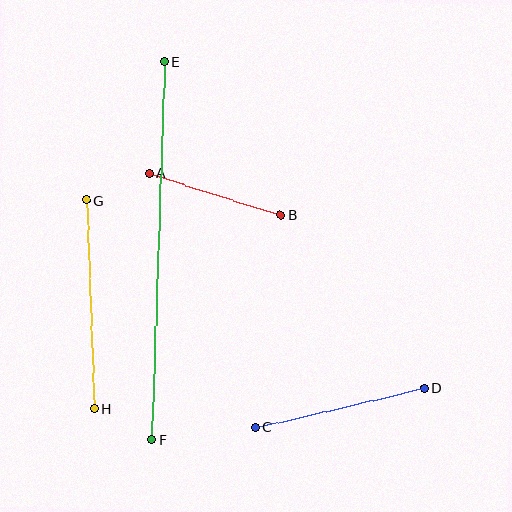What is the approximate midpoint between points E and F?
The midpoint is at approximately (158, 251) pixels.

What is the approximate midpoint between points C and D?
The midpoint is at approximately (340, 408) pixels.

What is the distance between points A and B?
The distance is approximately 138 pixels.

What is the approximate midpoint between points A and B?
The midpoint is at approximately (215, 194) pixels.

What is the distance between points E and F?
The distance is approximately 378 pixels.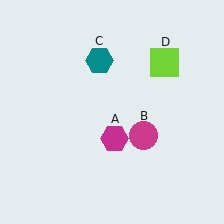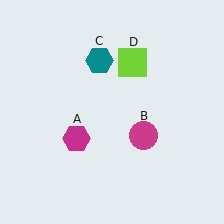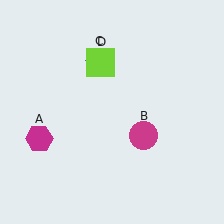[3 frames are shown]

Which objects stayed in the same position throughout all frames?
Magenta circle (object B) and teal hexagon (object C) remained stationary.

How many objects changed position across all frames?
2 objects changed position: magenta hexagon (object A), lime square (object D).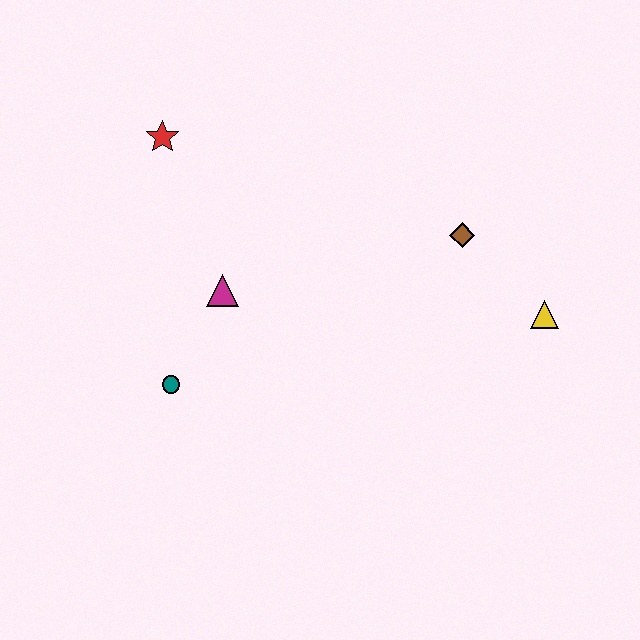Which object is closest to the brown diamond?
The yellow triangle is closest to the brown diamond.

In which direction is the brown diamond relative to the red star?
The brown diamond is to the right of the red star.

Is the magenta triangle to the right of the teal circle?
Yes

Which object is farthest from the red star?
The yellow triangle is farthest from the red star.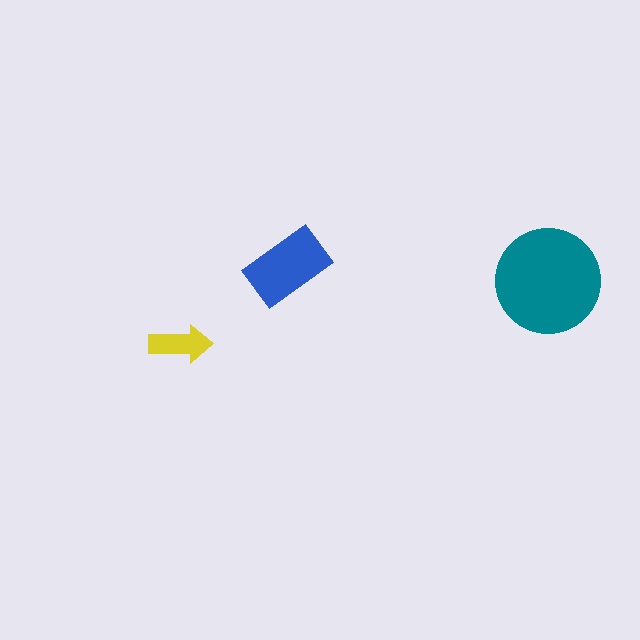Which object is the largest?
The teal circle.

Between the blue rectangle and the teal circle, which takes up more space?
The teal circle.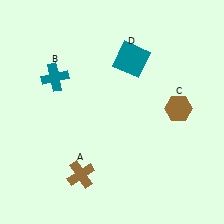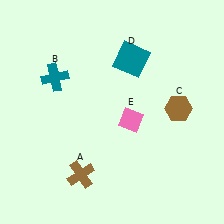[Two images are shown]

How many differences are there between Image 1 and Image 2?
There is 1 difference between the two images.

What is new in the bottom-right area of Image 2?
A pink diamond (E) was added in the bottom-right area of Image 2.